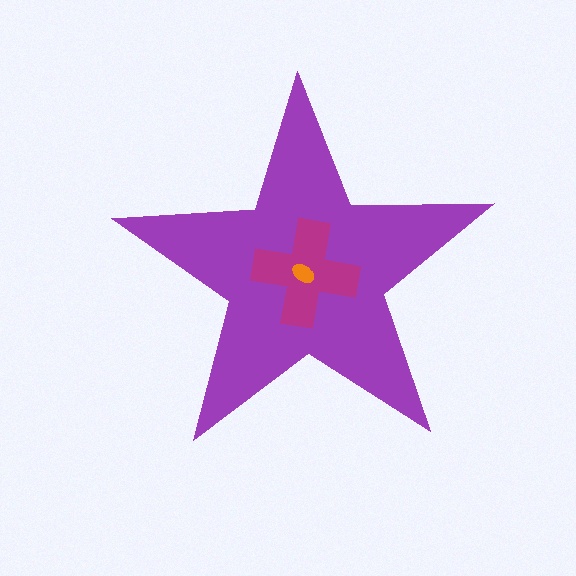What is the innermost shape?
The orange ellipse.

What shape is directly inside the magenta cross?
The orange ellipse.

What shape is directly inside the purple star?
The magenta cross.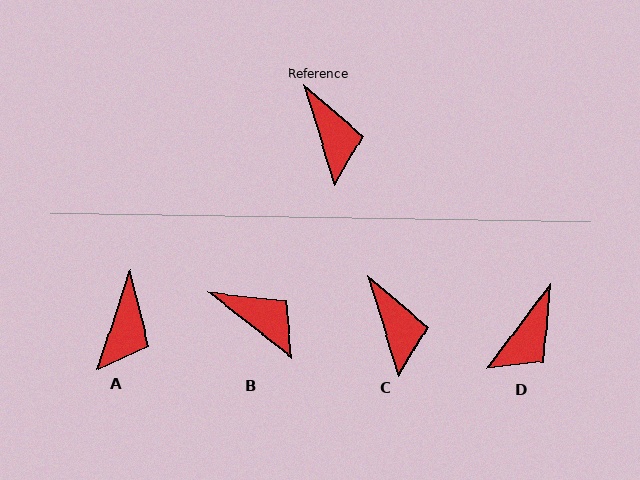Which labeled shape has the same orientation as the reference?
C.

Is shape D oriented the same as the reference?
No, it is off by about 54 degrees.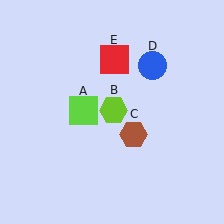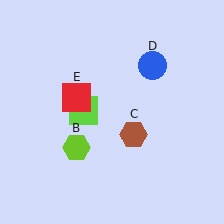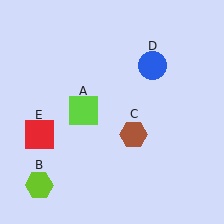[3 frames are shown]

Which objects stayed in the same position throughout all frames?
Lime square (object A) and brown hexagon (object C) and blue circle (object D) remained stationary.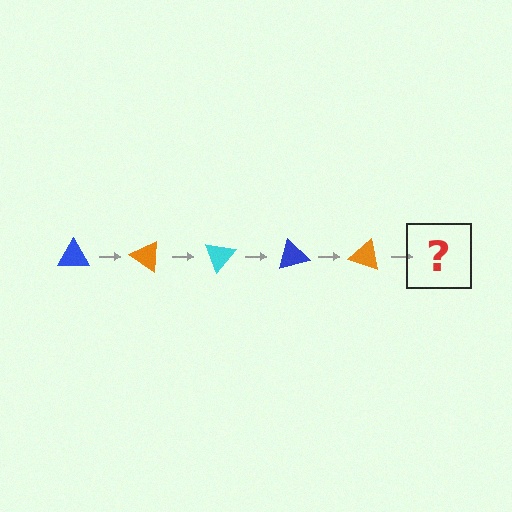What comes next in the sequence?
The next element should be a cyan triangle, rotated 175 degrees from the start.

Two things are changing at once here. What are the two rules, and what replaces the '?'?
The two rules are that it rotates 35 degrees each step and the color cycles through blue, orange, and cyan. The '?' should be a cyan triangle, rotated 175 degrees from the start.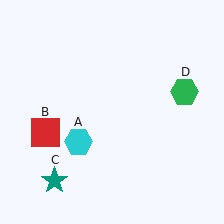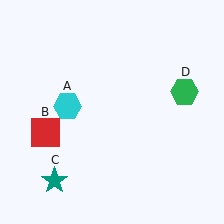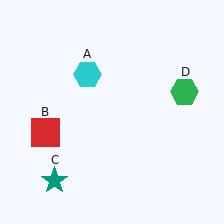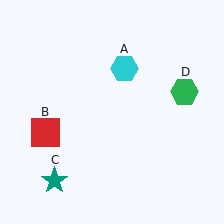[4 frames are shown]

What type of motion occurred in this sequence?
The cyan hexagon (object A) rotated clockwise around the center of the scene.